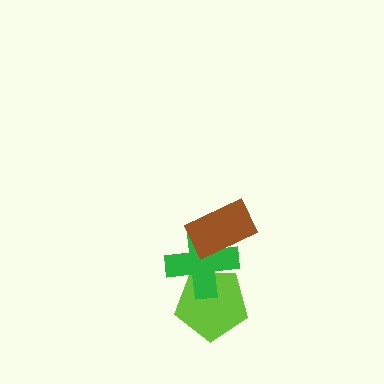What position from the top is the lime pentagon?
The lime pentagon is 3rd from the top.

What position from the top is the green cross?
The green cross is 2nd from the top.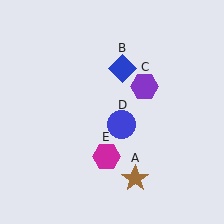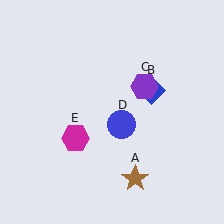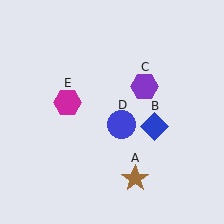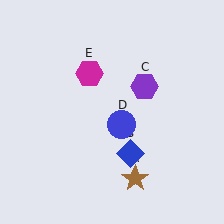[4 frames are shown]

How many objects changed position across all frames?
2 objects changed position: blue diamond (object B), magenta hexagon (object E).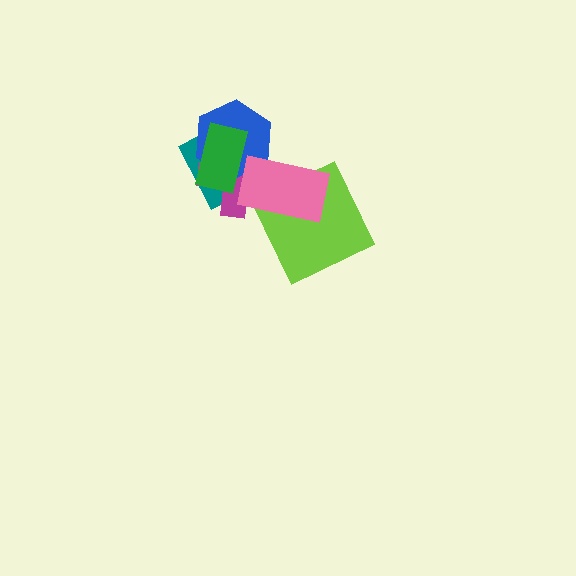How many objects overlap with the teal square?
4 objects overlap with the teal square.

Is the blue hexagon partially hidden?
Yes, it is partially covered by another shape.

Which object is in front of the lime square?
The pink rectangle is in front of the lime square.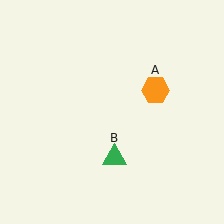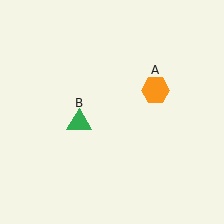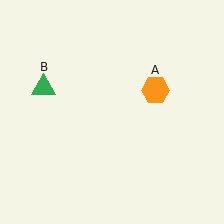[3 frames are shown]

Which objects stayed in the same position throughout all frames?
Orange hexagon (object A) remained stationary.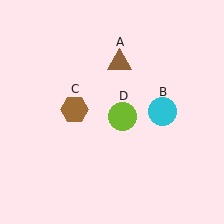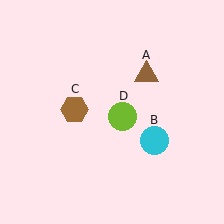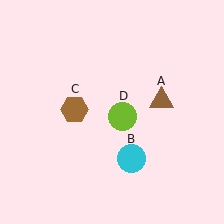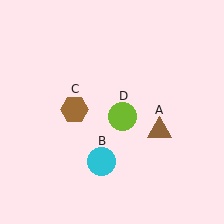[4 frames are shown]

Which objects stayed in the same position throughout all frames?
Brown hexagon (object C) and lime circle (object D) remained stationary.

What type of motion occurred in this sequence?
The brown triangle (object A), cyan circle (object B) rotated clockwise around the center of the scene.